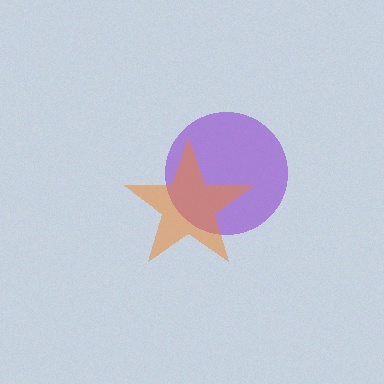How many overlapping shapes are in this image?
There are 2 overlapping shapes in the image.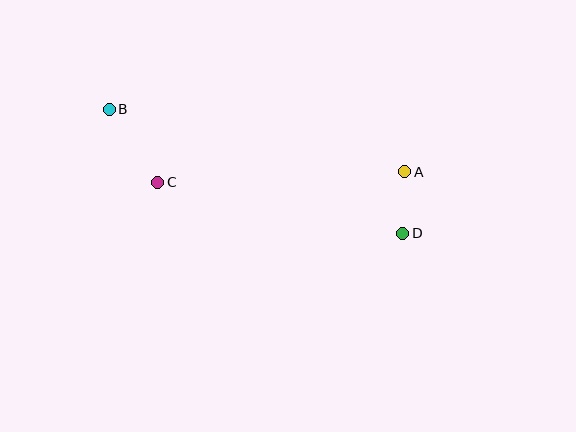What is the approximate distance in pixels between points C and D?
The distance between C and D is approximately 250 pixels.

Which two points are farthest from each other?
Points B and D are farthest from each other.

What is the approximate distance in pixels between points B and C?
The distance between B and C is approximately 88 pixels.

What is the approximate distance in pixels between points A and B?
The distance between A and B is approximately 302 pixels.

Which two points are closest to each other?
Points A and D are closest to each other.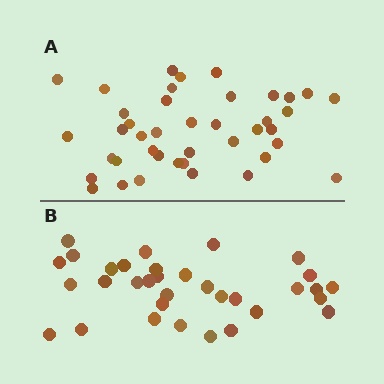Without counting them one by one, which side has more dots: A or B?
Region A (the top region) has more dots.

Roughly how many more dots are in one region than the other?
Region A has roughly 8 or so more dots than region B.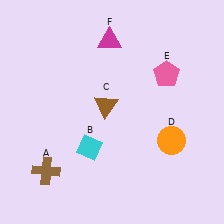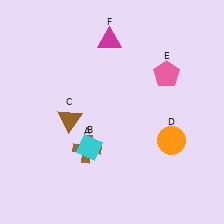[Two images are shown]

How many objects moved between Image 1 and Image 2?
2 objects moved between the two images.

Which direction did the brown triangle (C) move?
The brown triangle (C) moved left.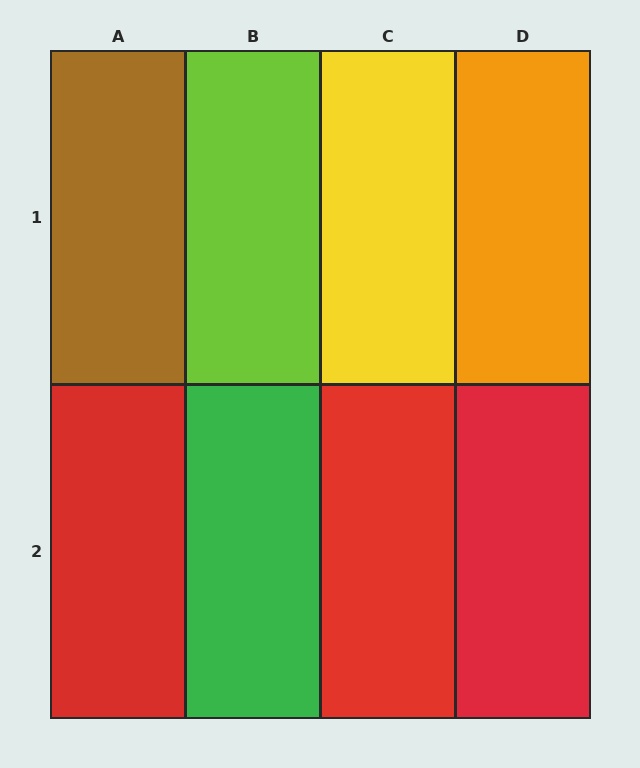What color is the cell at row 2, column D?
Red.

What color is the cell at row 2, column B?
Green.